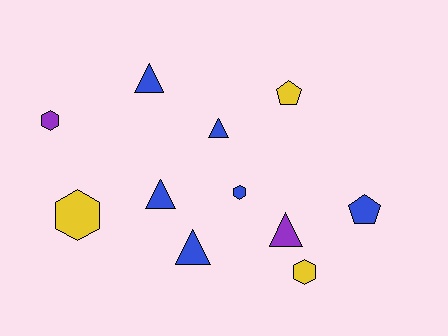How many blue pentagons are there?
There is 1 blue pentagon.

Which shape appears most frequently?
Triangle, with 5 objects.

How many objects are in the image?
There are 11 objects.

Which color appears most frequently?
Blue, with 6 objects.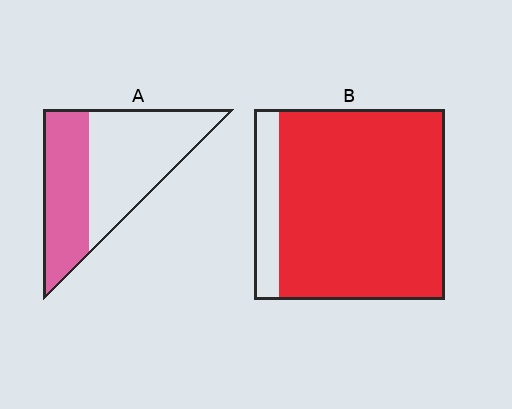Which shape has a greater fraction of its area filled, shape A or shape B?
Shape B.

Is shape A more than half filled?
No.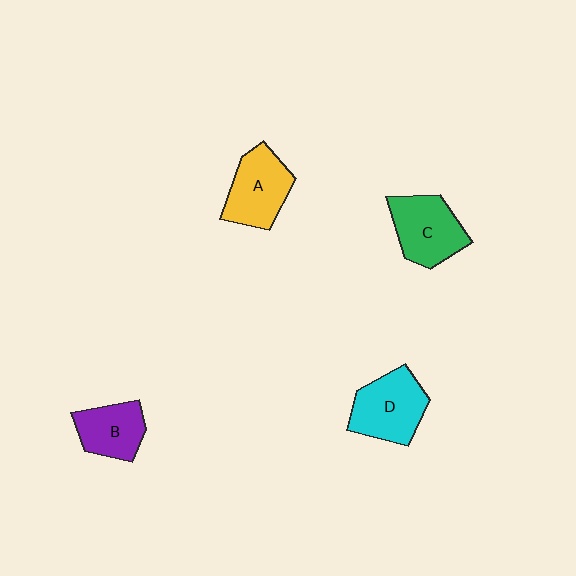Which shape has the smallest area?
Shape B (purple).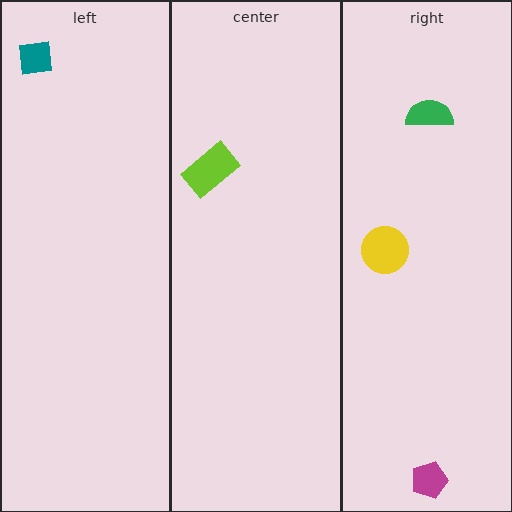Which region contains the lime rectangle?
The center region.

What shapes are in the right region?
The green semicircle, the yellow circle, the magenta pentagon.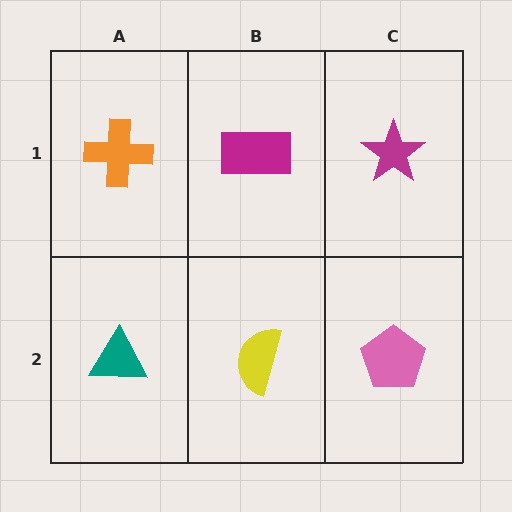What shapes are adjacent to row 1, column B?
A yellow semicircle (row 2, column B), an orange cross (row 1, column A), a magenta star (row 1, column C).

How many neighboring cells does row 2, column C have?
2.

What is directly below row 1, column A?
A teal triangle.